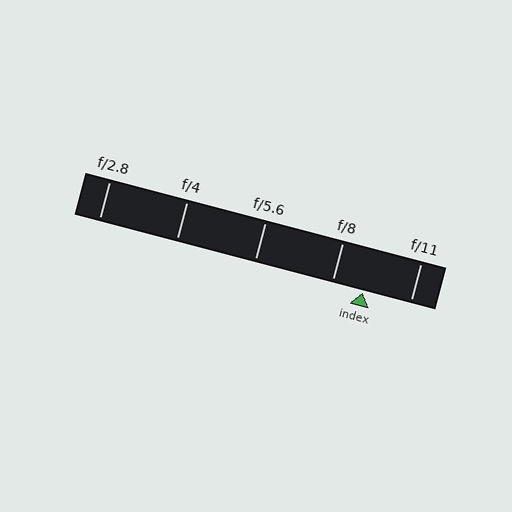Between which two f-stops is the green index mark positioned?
The index mark is between f/8 and f/11.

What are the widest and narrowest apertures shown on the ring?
The widest aperture shown is f/2.8 and the narrowest is f/11.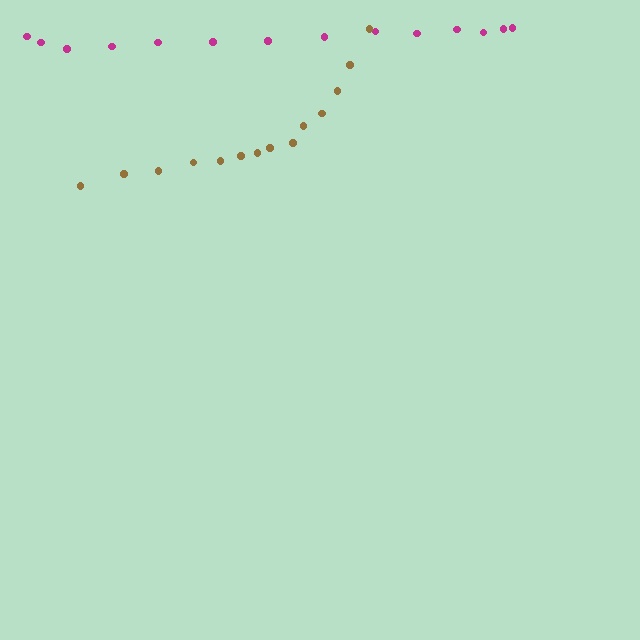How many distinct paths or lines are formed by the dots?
There are 2 distinct paths.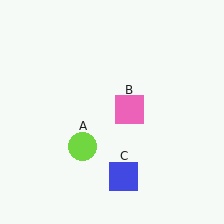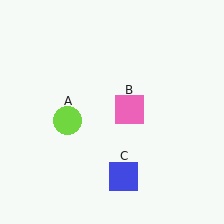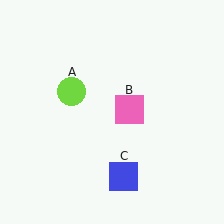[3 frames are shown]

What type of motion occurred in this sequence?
The lime circle (object A) rotated clockwise around the center of the scene.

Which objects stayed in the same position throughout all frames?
Pink square (object B) and blue square (object C) remained stationary.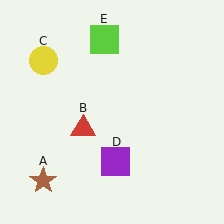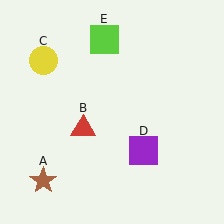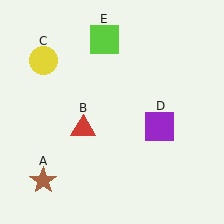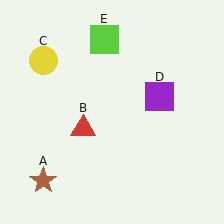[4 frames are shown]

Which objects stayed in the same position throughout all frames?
Brown star (object A) and red triangle (object B) and yellow circle (object C) and lime square (object E) remained stationary.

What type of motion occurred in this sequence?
The purple square (object D) rotated counterclockwise around the center of the scene.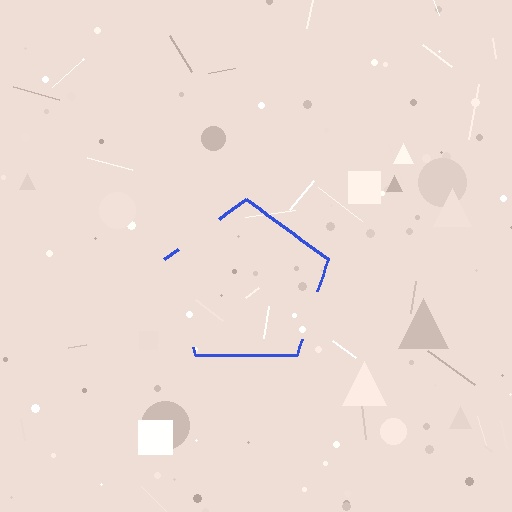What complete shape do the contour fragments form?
The contour fragments form a pentagon.